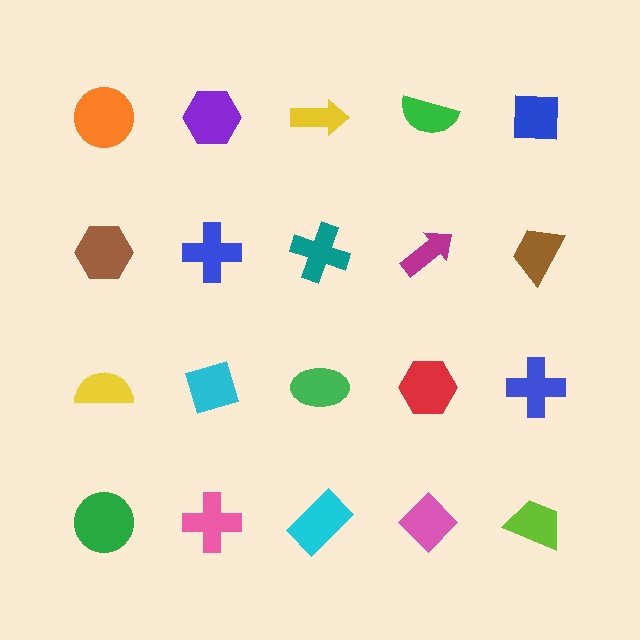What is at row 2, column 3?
A teal cross.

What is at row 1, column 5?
A blue square.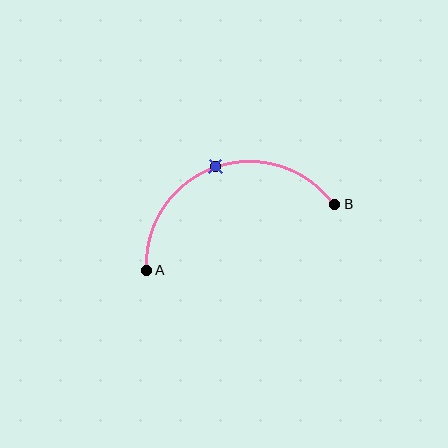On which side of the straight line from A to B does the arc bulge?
The arc bulges above the straight line connecting A and B.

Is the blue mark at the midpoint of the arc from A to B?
Yes. The blue mark lies on the arc at equal arc-length from both A and B — it is the arc midpoint.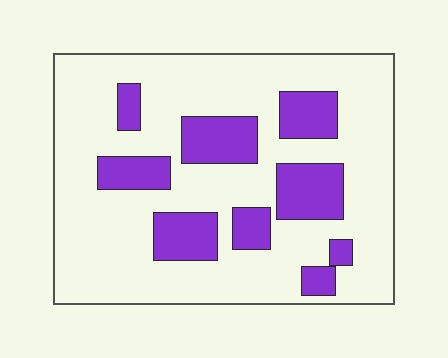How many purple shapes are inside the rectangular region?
9.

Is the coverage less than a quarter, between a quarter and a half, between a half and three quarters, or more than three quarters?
Less than a quarter.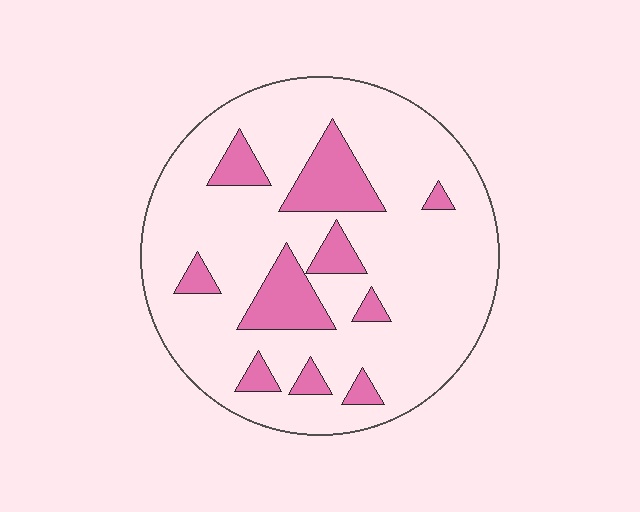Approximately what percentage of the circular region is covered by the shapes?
Approximately 20%.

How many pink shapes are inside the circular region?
10.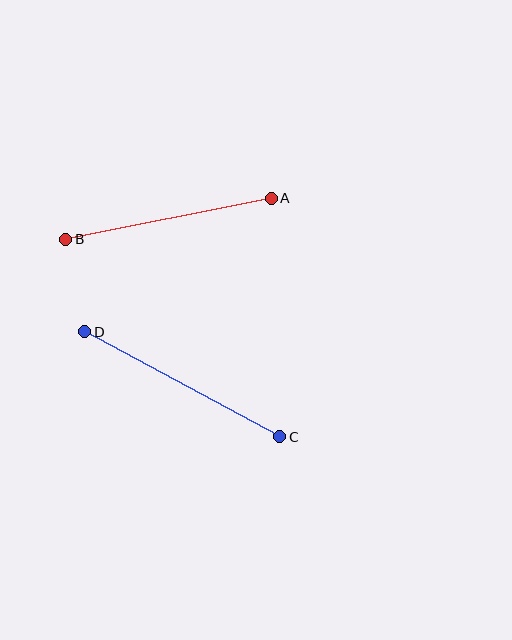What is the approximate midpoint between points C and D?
The midpoint is at approximately (182, 384) pixels.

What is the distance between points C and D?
The distance is approximately 221 pixels.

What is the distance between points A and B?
The distance is approximately 210 pixels.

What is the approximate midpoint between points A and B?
The midpoint is at approximately (169, 219) pixels.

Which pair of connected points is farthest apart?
Points C and D are farthest apart.